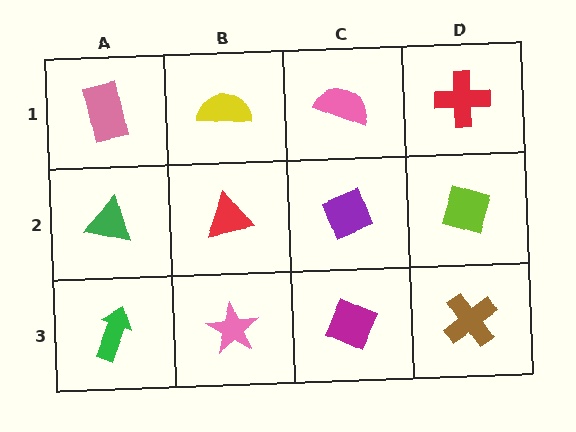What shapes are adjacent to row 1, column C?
A purple diamond (row 2, column C), a yellow semicircle (row 1, column B), a red cross (row 1, column D).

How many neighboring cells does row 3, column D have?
2.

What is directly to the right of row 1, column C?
A red cross.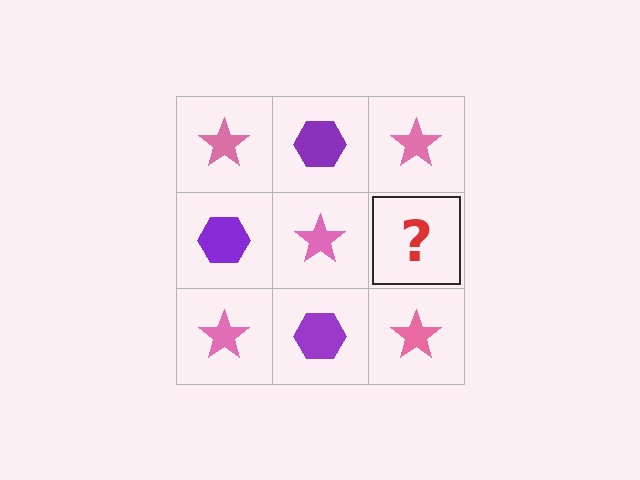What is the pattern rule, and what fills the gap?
The rule is that it alternates pink star and purple hexagon in a checkerboard pattern. The gap should be filled with a purple hexagon.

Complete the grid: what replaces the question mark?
The question mark should be replaced with a purple hexagon.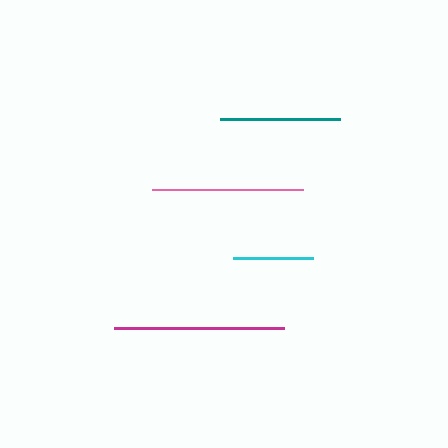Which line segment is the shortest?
The cyan line is the shortest at approximately 80 pixels.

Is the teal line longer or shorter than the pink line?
The pink line is longer than the teal line.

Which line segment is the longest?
The magenta line is the longest at approximately 170 pixels.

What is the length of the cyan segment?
The cyan segment is approximately 80 pixels long.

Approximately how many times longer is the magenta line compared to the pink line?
The magenta line is approximately 1.1 times the length of the pink line.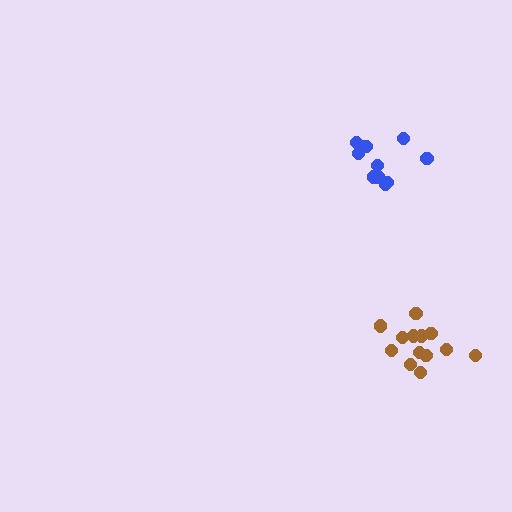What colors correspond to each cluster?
The clusters are colored: brown, blue.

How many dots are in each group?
Group 1: 13 dots, Group 2: 10 dots (23 total).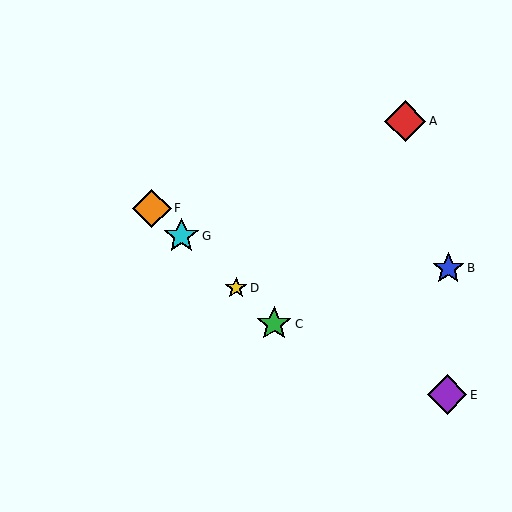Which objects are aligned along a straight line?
Objects C, D, F, G are aligned along a straight line.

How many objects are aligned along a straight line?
4 objects (C, D, F, G) are aligned along a straight line.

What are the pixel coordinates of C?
Object C is at (274, 324).